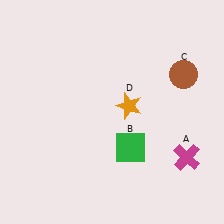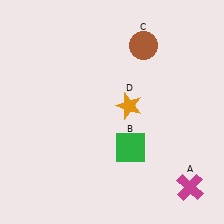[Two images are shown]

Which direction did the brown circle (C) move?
The brown circle (C) moved left.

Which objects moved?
The objects that moved are: the magenta cross (A), the brown circle (C).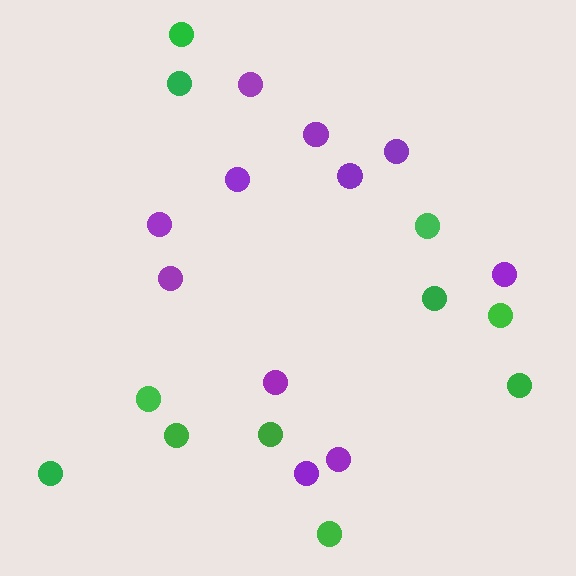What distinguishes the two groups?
There are 2 groups: one group of purple circles (11) and one group of green circles (11).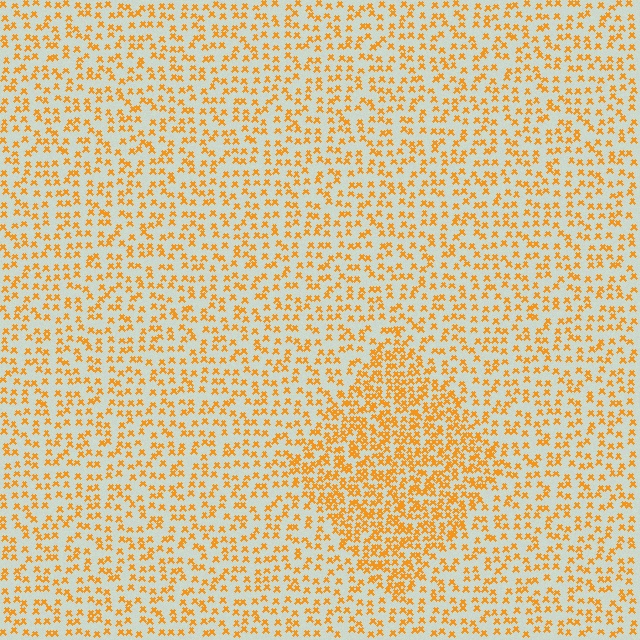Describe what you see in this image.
The image contains small orange elements arranged at two different densities. A diamond-shaped region is visible where the elements are more densely packed than the surrounding area.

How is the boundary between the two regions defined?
The boundary is defined by a change in element density (approximately 1.9x ratio). All elements are the same color, size, and shape.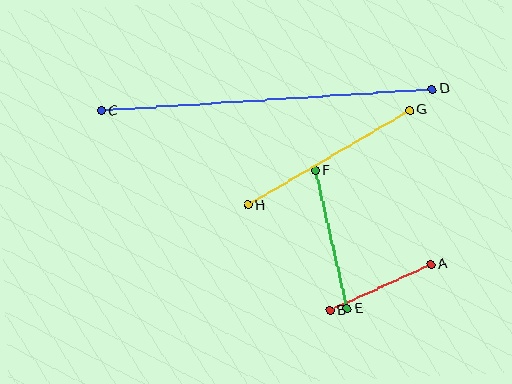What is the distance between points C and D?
The distance is approximately 331 pixels.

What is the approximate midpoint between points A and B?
The midpoint is at approximately (380, 287) pixels.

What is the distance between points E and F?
The distance is approximately 141 pixels.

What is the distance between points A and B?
The distance is approximately 111 pixels.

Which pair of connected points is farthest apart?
Points C and D are farthest apart.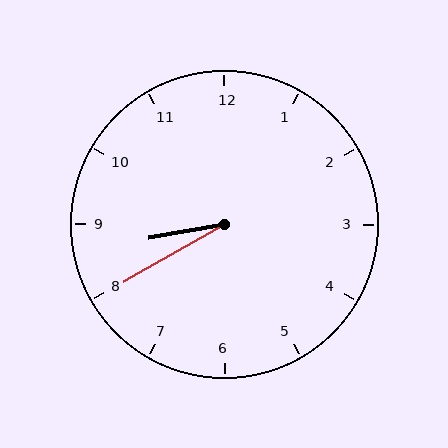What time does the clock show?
8:40.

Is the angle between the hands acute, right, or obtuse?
It is acute.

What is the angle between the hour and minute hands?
Approximately 20 degrees.